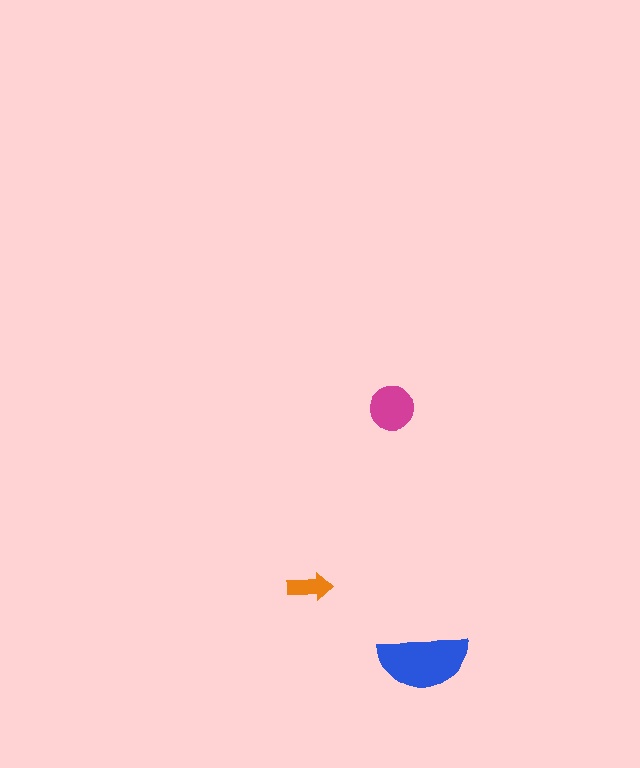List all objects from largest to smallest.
The blue semicircle, the magenta circle, the orange arrow.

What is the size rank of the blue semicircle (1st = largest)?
1st.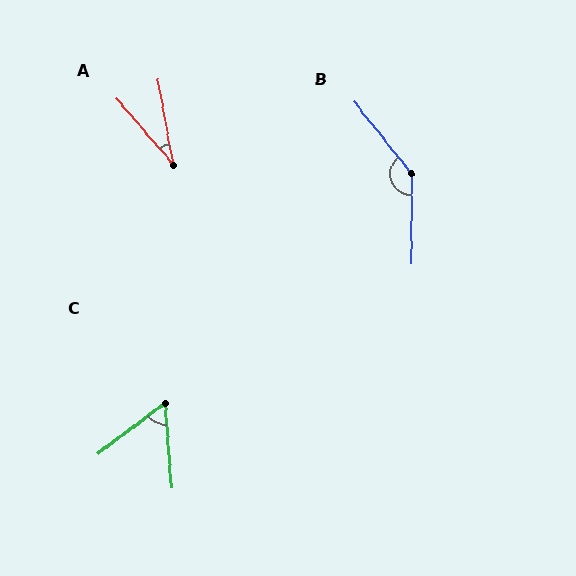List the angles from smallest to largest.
A (30°), C (57°), B (141°).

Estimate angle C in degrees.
Approximately 57 degrees.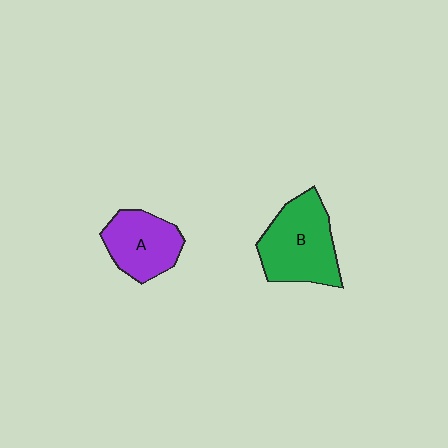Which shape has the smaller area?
Shape A (purple).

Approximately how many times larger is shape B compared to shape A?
Approximately 1.3 times.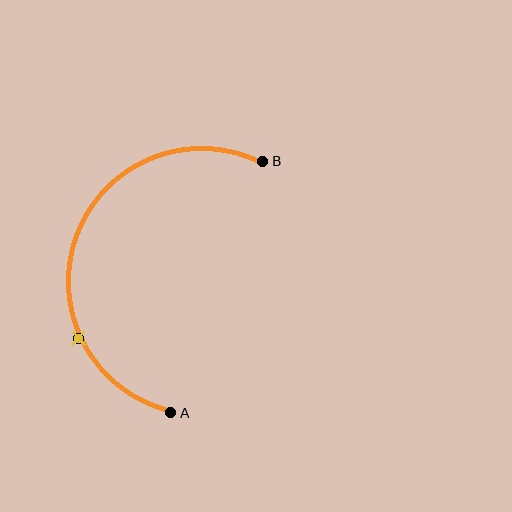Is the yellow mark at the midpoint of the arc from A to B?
No. The yellow mark lies on the arc but is closer to endpoint A. The arc midpoint would be at the point on the curve equidistant along the arc from both A and B.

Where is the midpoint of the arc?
The arc midpoint is the point on the curve farthest from the straight line joining A and B. It sits to the left of that line.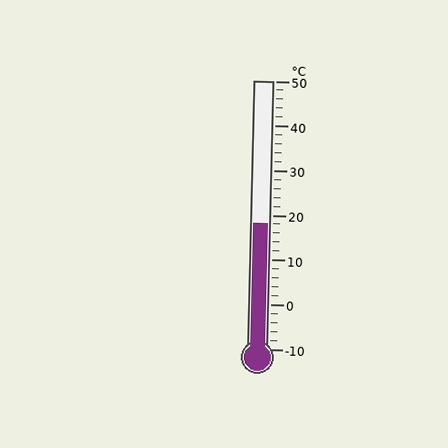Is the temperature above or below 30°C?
The temperature is below 30°C.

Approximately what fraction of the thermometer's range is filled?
The thermometer is filled to approximately 45% of its range.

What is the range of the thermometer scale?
The thermometer scale ranges from -10°C to 50°C.